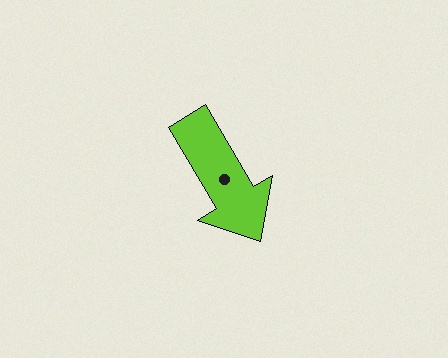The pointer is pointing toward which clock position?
Roughly 5 o'clock.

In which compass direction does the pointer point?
Southeast.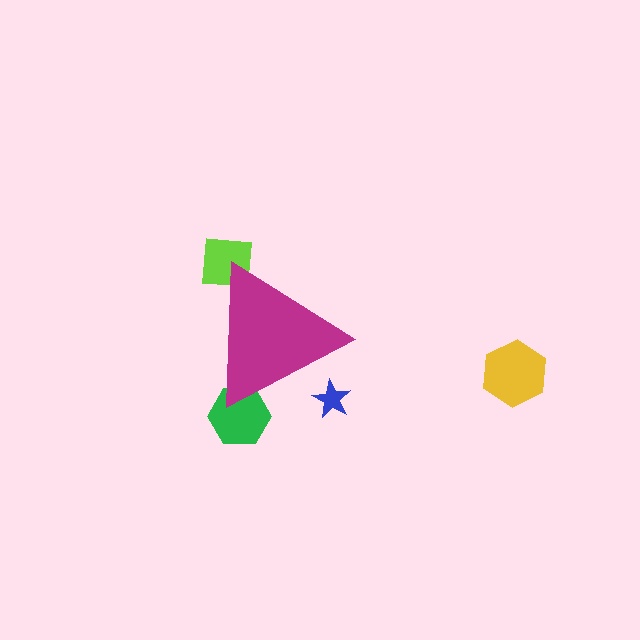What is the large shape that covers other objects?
A magenta triangle.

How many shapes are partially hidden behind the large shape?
3 shapes are partially hidden.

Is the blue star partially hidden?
Yes, the blue star is partially hidden behind the magenta triangle.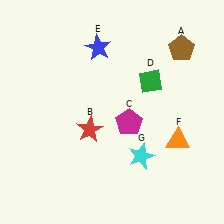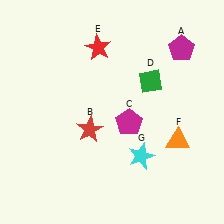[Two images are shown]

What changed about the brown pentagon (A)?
In Image 1, A is brown. In Image 2, it changed to magenta.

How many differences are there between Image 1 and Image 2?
There are 2 differences between the two images.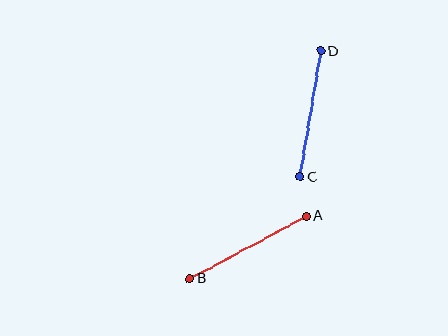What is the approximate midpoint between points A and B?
The midpoint is at approximately (248, 247) pixels.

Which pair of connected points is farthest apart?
Points A and B are farthest apart.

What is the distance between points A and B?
The distance is approximately 132 pixels.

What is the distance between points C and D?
The distance is approximately 128 pixels.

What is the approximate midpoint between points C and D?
The midpoint is at approximately (310, 114) pixels.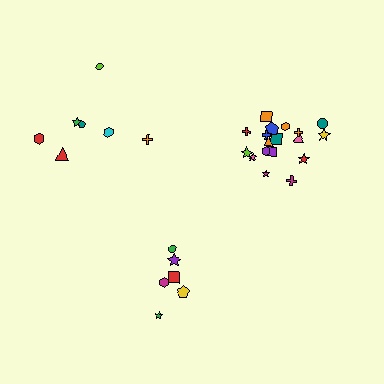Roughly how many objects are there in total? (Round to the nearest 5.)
Roughly 30 objects in total.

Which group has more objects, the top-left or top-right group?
The top-right group.